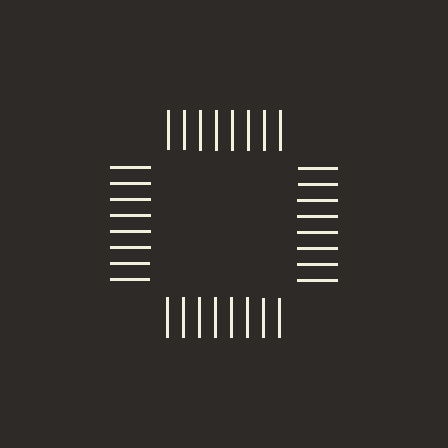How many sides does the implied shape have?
4 sides — the line-ends trace a square.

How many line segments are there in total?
32 — 8 along each of the 4 edges.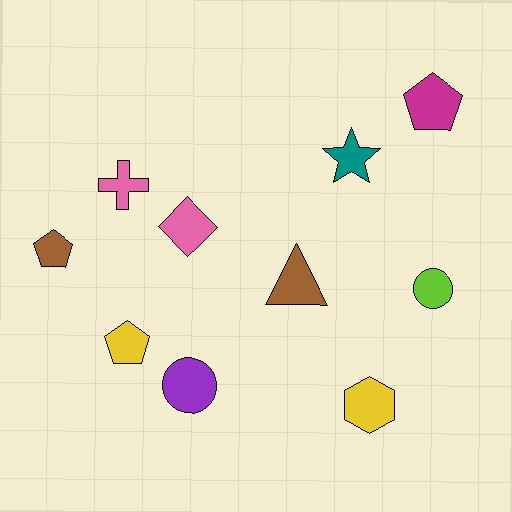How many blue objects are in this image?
There are no blue objects.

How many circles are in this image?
There are 2 circles.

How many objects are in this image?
There are 10 objects.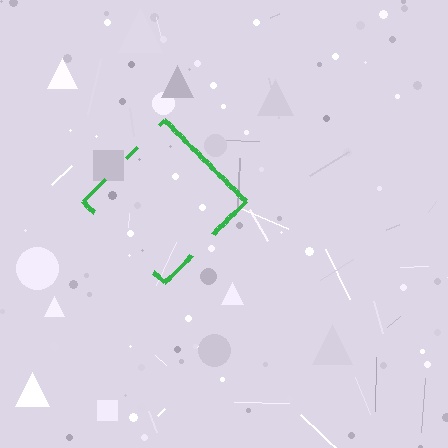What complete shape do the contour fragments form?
The contour fragments form a diamond.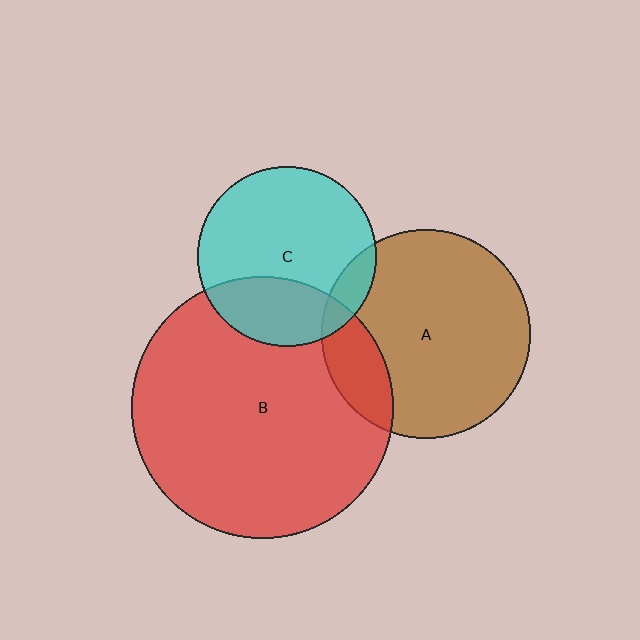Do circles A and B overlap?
Yes.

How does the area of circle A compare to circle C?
Approximately 1.4 times.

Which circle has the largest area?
Circle B (red).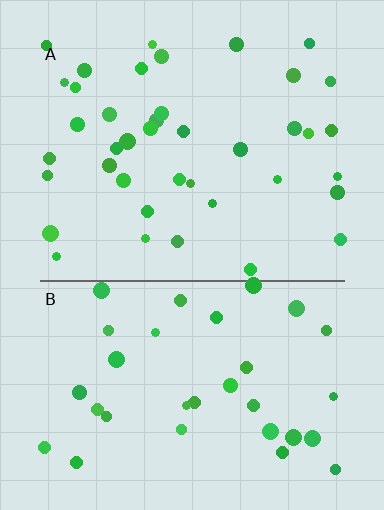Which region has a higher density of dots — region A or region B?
A (the top).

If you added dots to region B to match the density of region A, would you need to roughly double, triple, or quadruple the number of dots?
Approximately double.